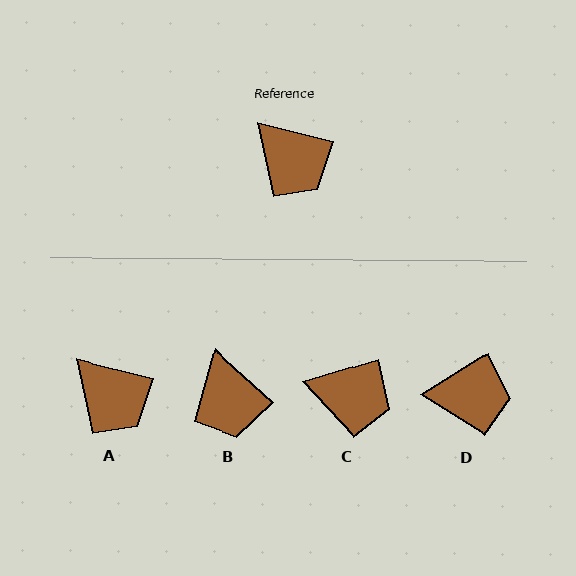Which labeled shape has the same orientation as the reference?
A.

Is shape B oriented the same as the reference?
No, it is off by about 28 degrees.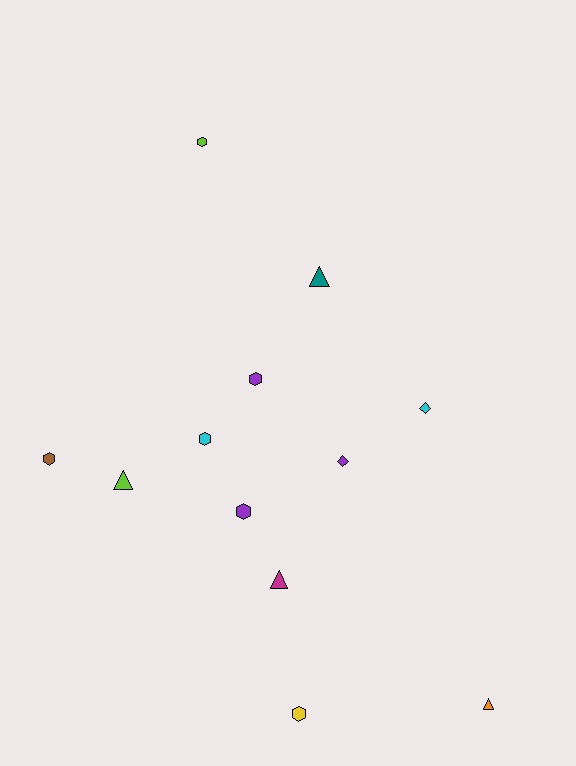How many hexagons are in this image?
There are 6 hexagons.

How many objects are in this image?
There are 12 objects.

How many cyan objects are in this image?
There are 2 cyan objects.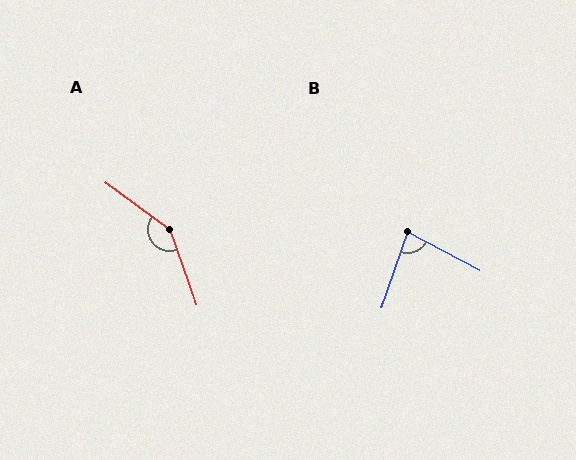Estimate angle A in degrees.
Approximately 146 degrees.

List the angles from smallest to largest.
B (81°), A (146°).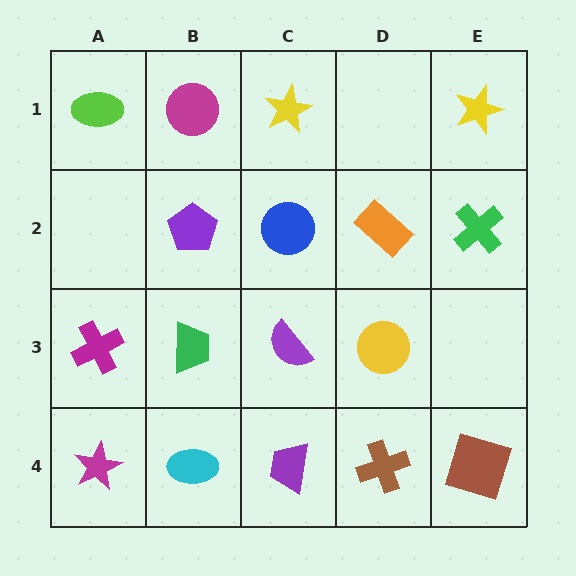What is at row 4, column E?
A brown square.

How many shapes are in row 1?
4 shapes.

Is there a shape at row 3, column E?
No, that cell is empty.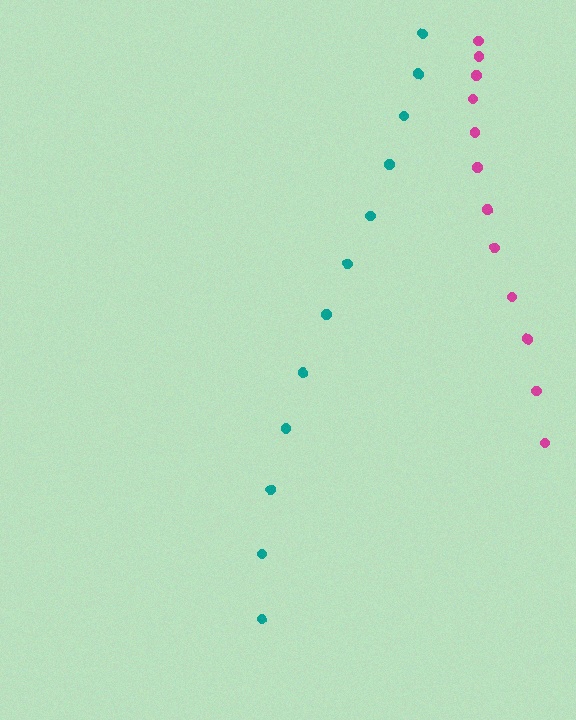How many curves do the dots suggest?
There are 2 distinct paths.